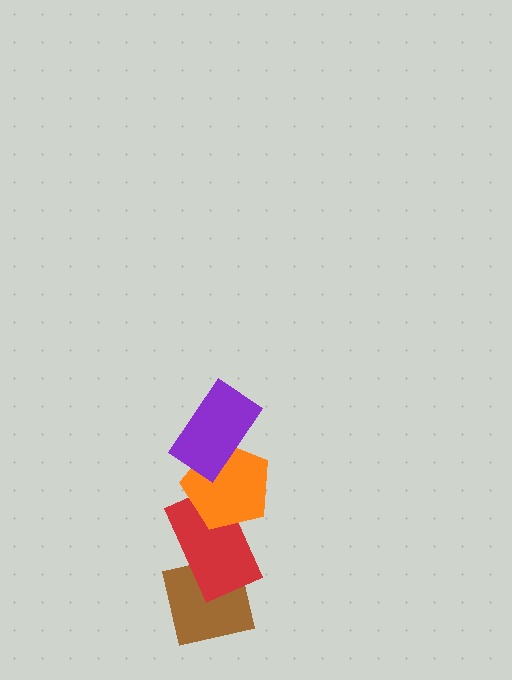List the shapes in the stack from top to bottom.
From top to bottom: the purple rectangle, the orange pentagon, the red rectangle, the brown square.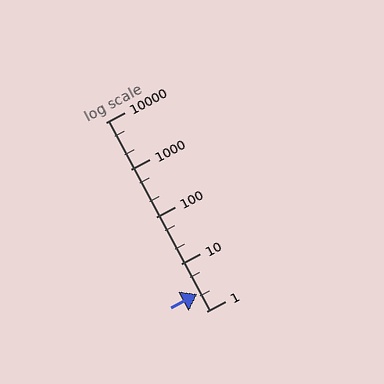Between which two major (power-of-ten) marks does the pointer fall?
The pointer is between 1 and 10.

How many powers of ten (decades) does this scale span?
The scale spans 4 decades, from 1 to 10000.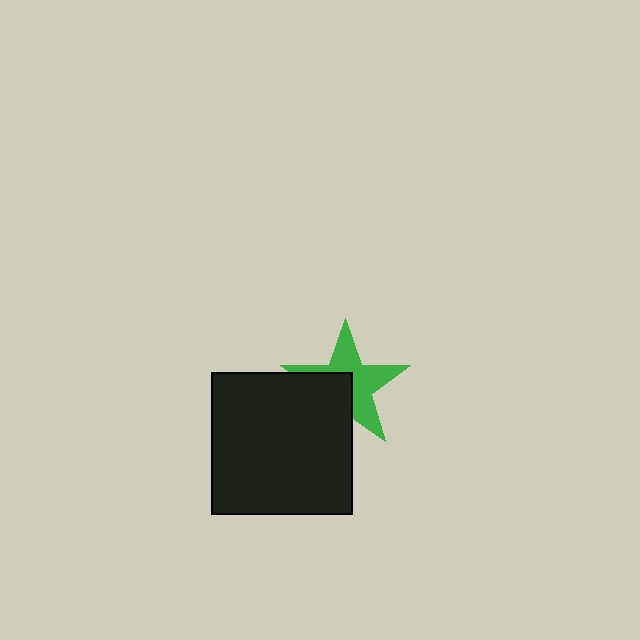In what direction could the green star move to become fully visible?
The green star could move toward the upper-right. That would shift it out from behind the black square entirely.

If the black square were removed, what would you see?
You would see the complete green star.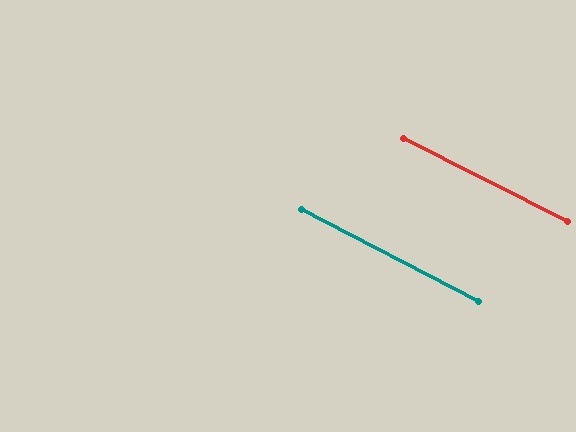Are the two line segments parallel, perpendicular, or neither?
Parallel — their directions differ by only 0.4°.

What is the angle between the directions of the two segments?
Approximately 0 degrees.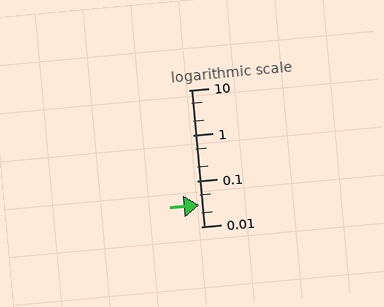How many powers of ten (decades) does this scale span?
The scale spans 3 decades, from 0.01 to 10.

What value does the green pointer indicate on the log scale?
The pointer indicates approximately 0.029.